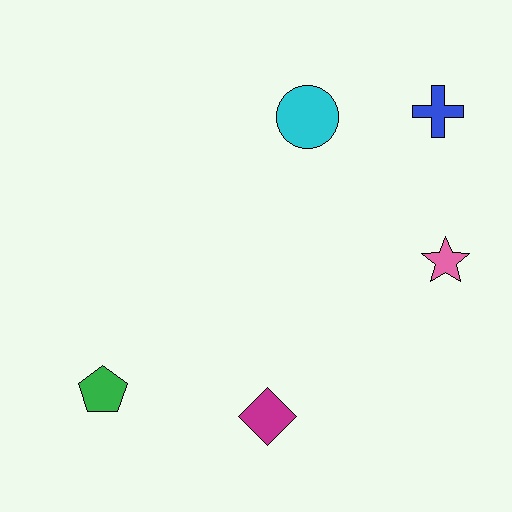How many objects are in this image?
There are 5 objects.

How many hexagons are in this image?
There are no hexagons.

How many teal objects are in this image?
There are no teal objects.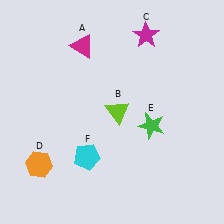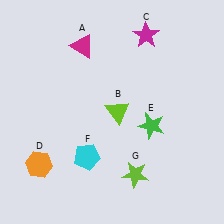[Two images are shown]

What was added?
A lime star (G) was added in Image 2.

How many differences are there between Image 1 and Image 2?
There is 1 difference between the two images.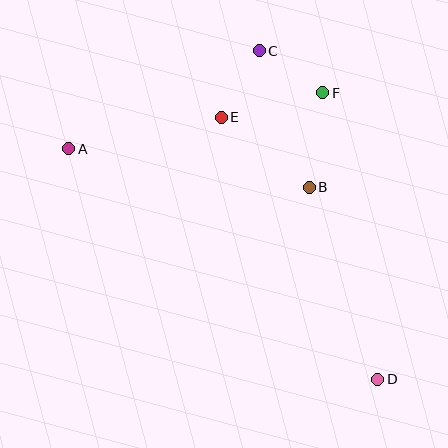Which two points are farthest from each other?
Points A and D are farthest from each other.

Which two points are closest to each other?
Points C and F are closest to each other.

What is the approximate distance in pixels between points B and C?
The distance between B and C is approximately 146 pixels.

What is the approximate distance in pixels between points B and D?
The distance between B and D is approximately 204 pixels.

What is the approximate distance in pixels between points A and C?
The distance between A and C is approximately 214 pixels.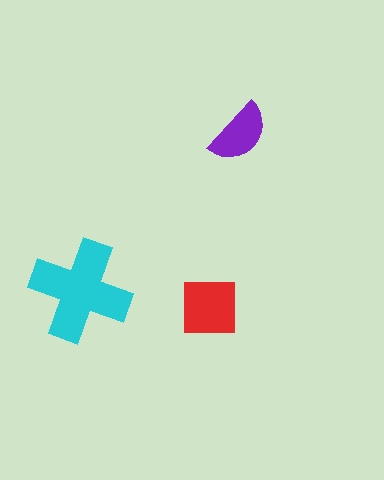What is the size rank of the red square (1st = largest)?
2nd.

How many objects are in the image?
There are 3 objects in the image.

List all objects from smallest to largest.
The purple semicircle, the red square, the cyan cross.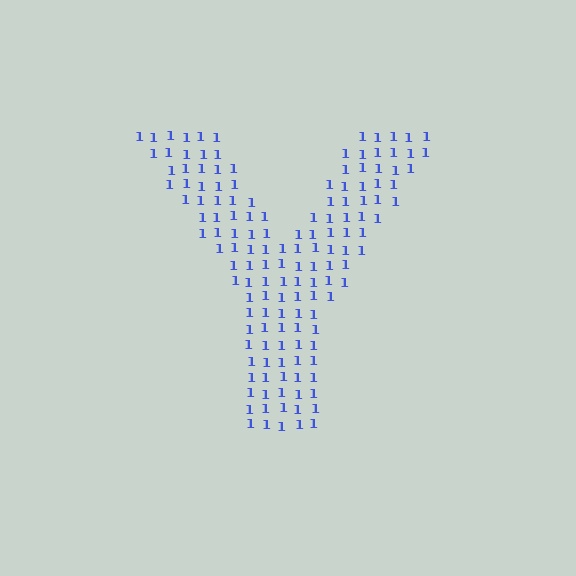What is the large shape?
The large shape is the letter Y.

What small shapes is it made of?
It is made of small digit 1's.